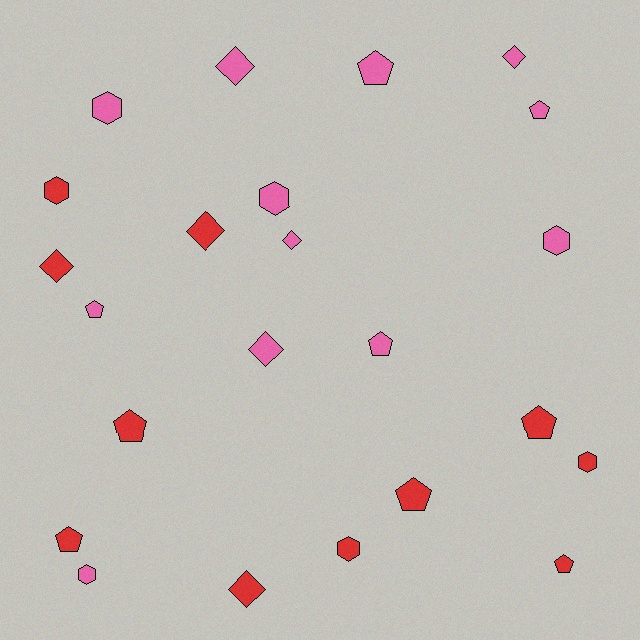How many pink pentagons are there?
There are 4 pink pentagons.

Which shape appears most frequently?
Pentagon, with 9 objects.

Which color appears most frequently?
Pink, with 12 objects.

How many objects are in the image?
There are 23 objects.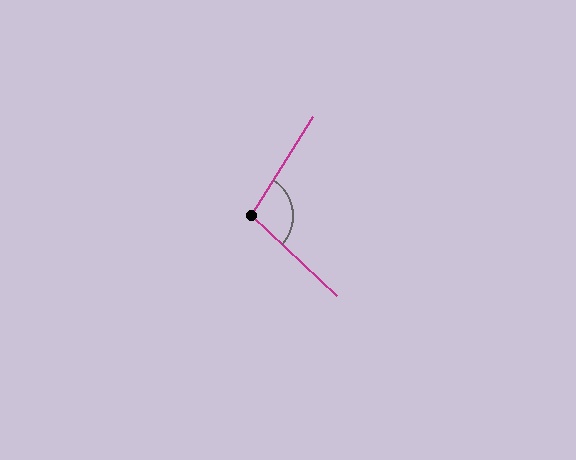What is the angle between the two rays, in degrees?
Approximately 101 degrees.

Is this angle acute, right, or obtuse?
It is obtuse.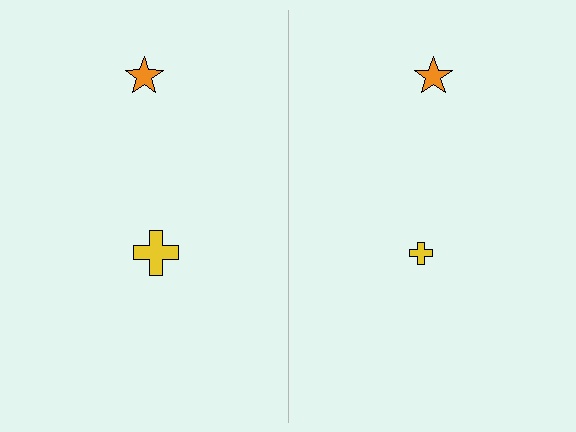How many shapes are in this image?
There are 4 shapes in this image.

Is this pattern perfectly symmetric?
No, the pattern is not perfectly symmetric. The yellow cross on the right side has a different size than its mirror counterpart.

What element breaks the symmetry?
The yellow cross on the right side has a different size than its mirror counterpart.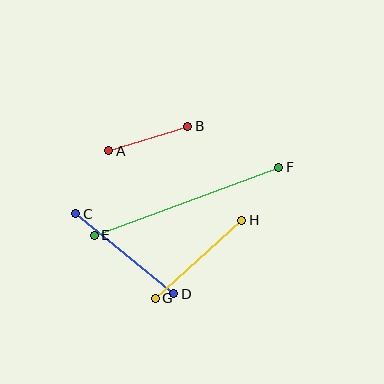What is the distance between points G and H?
The distance is approximately 117 pixels.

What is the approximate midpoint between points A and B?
The midpoint is at approximately (148, 138) pixels.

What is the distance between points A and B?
The distance is approximately 83 pixels.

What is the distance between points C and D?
The distance is approximately 126 pixels.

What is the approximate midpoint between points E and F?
The midpoint is at approximately (187, 201) pixels.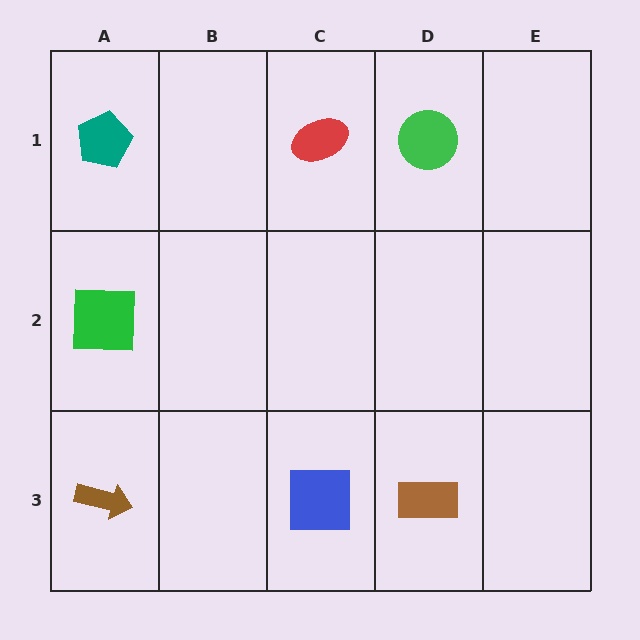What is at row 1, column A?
A teal pentagon.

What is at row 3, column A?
A brown arrow.